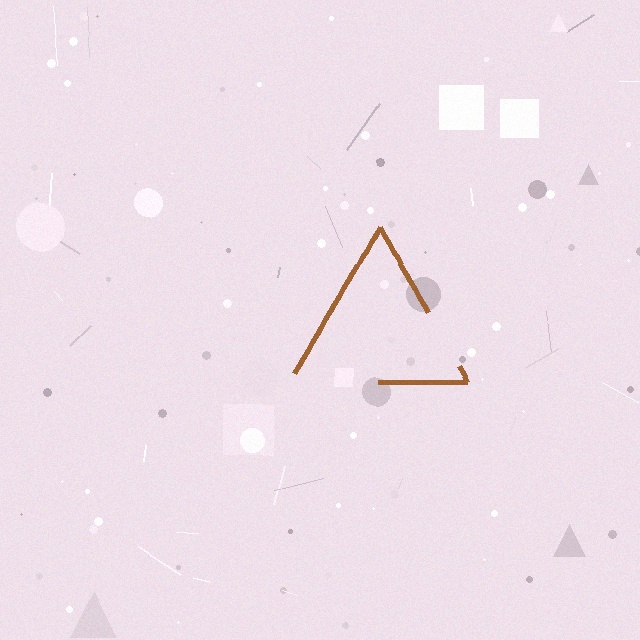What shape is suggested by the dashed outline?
The dashed outline suggests a triangle.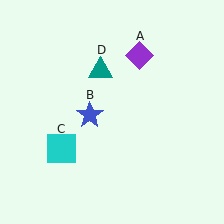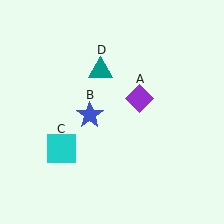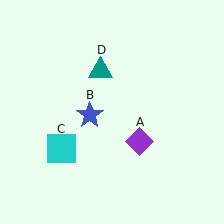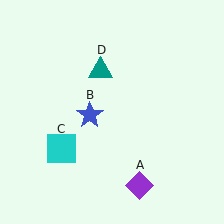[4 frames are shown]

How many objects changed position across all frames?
1 object changed position: purple diamond (object A).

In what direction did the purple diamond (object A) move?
The purple diamond (object A) moved down.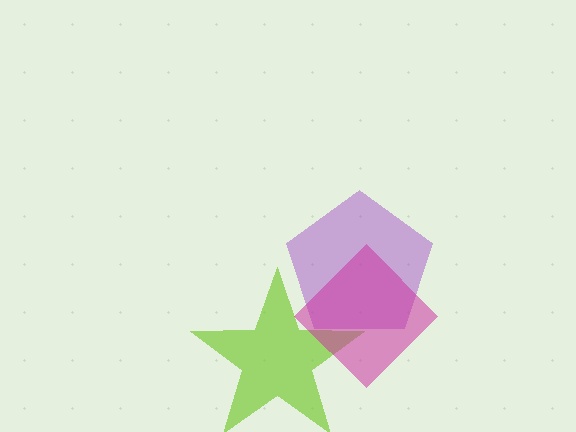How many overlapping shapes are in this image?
There are 3 overlapping shapes in the image.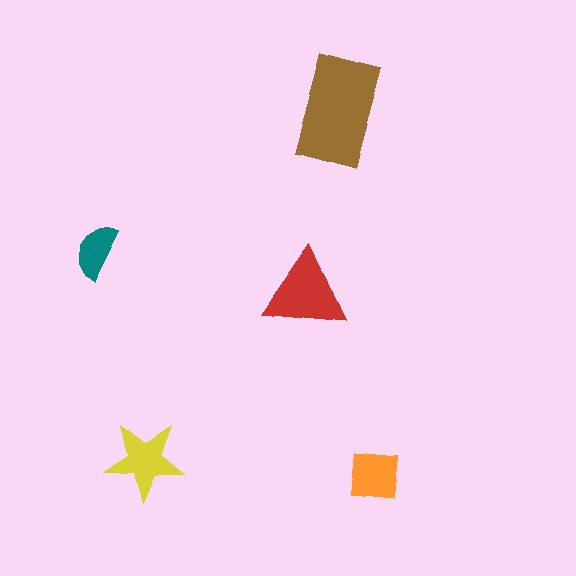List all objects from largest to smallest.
The brown rectangle, the red triangle, the yellow star, the orange square, the teal semicircle.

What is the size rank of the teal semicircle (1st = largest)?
5th.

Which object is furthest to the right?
The orange square is rightmost.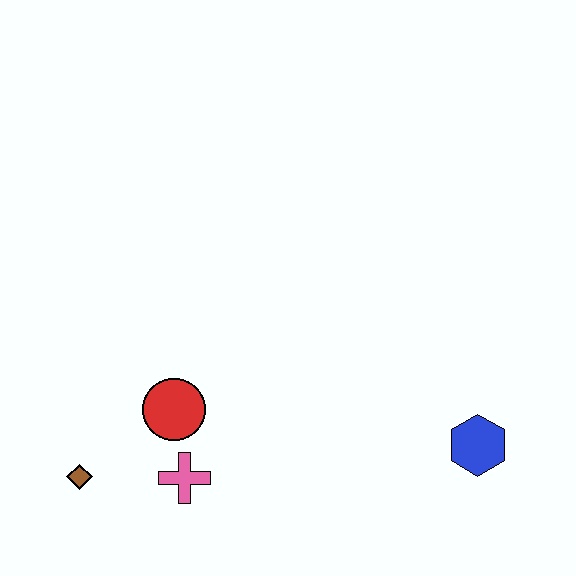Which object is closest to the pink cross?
The red circle is closest to the pink cross.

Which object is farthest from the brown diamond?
The blue hexagon is farthest from the brown diamond.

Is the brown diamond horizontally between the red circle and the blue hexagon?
No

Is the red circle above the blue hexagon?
Yes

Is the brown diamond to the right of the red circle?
No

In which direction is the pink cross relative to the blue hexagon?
The pink cross is to the left of the blue hexagon.